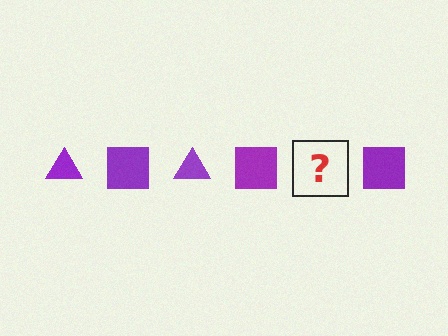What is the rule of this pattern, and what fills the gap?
The rule is that the pattern cycles through triangle, square shapes in purple. The gap should be filled with a purple triangle.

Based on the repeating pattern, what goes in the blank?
The blank should be a purple triangle.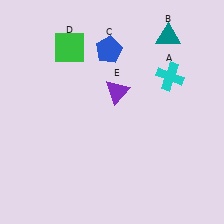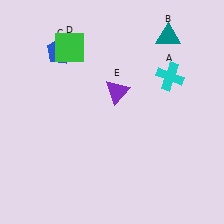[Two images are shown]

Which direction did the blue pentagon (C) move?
The blue pentagon (C) moved left.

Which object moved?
The blue pentagon (C) moved left.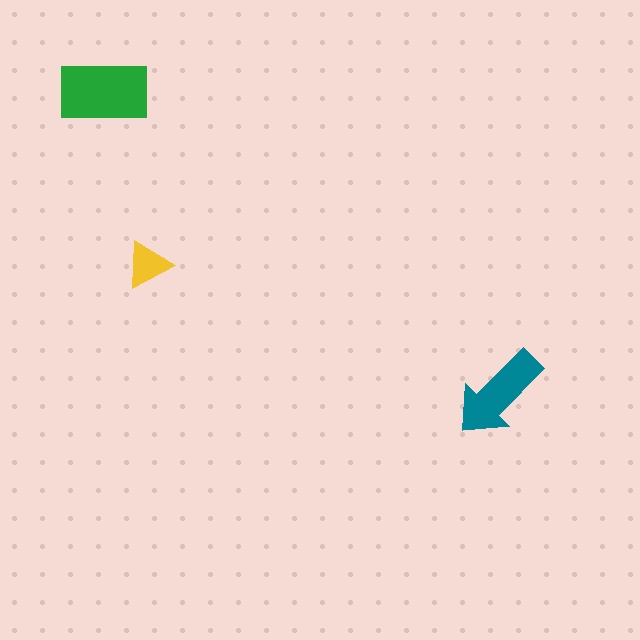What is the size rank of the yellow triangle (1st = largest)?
3rd.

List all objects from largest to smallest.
The green rectangle, the teal arrow, the yellow triangle.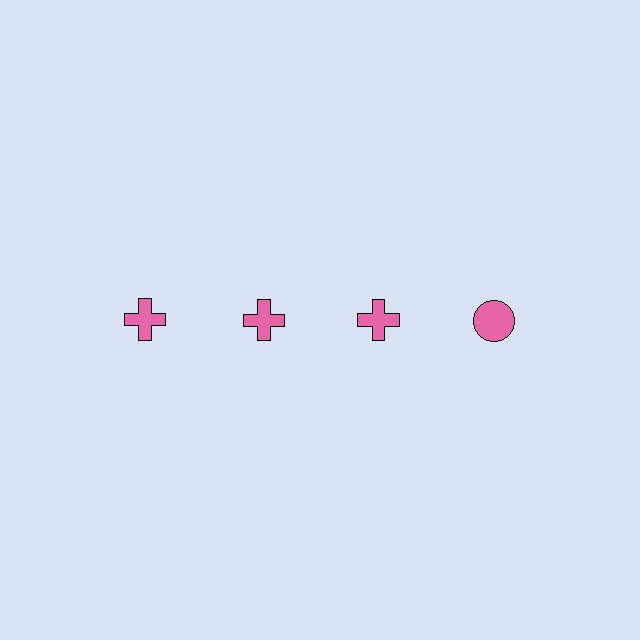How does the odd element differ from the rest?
It has a different shape: circle instead of cross.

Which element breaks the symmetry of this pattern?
The pink circle in the top row, second from right column breaks the symmetry. All other shapes are pink crosses.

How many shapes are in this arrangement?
There are 4 shapes arranged in a grid pattern.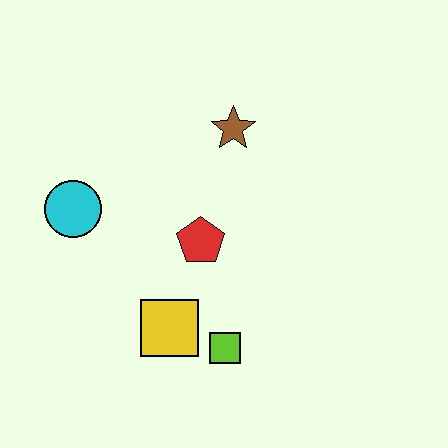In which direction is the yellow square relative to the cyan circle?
The yellow square is below the cyan circle.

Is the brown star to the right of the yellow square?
Yes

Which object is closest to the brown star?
The red pentagon is closest to the brown star.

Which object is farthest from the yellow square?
The brown star is farthest from the yellow square.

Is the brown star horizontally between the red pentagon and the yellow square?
No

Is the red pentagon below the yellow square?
No